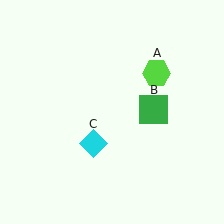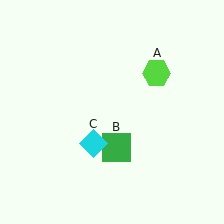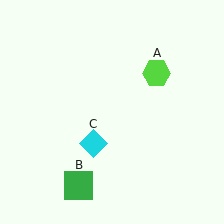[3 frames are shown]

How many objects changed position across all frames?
1 object changed position: green square (object B).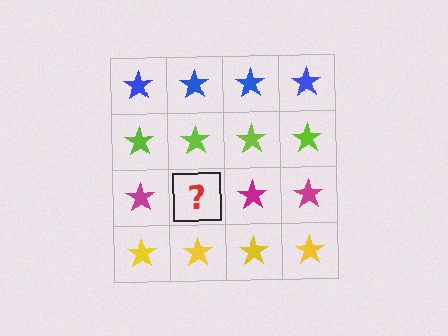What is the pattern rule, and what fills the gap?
The rule is that each row has a consistent color. The gap should be filled with a magenta star.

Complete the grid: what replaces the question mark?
The question mark should be replaced with a magenta star.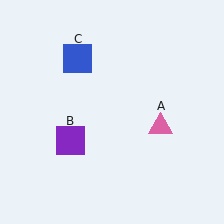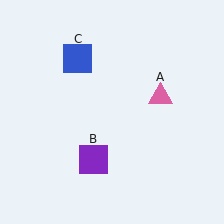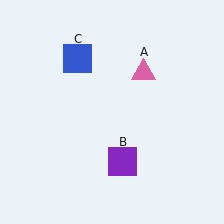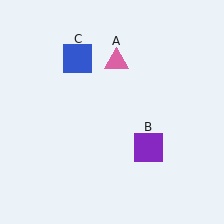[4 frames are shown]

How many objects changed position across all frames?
2 objects changed position: pink triangle (object A), purple square (object B).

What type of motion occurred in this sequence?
The pink triangle (object A), purple square (object B) rotated counterclockwise around the center of the scene.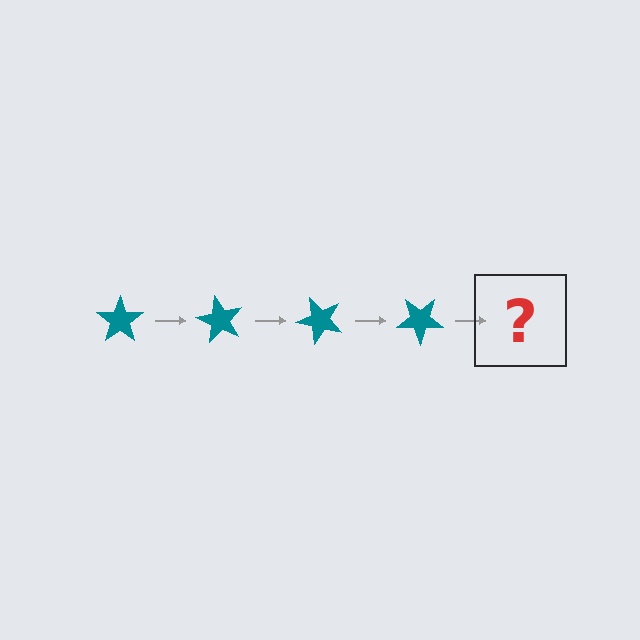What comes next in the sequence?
The next element should be a teal star rotated 240 degrees.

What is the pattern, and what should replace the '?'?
The pattern is that the star rotates 60 degrees each step. The '?' should be a teal star rotated 240 degrees.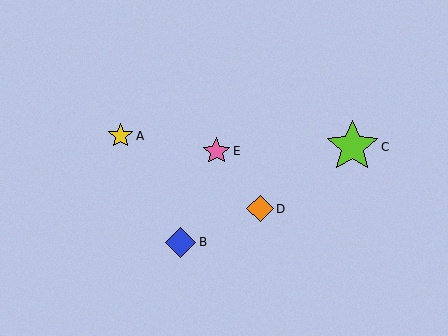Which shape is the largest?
The lime star (labeled C) is the largest.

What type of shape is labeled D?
Shape D is an orange diamond.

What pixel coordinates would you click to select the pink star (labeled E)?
Click at (216, 151) to select the pink star E.